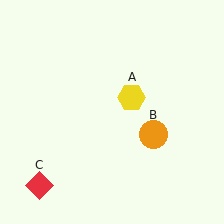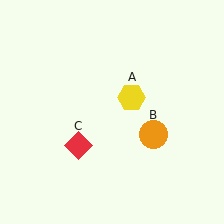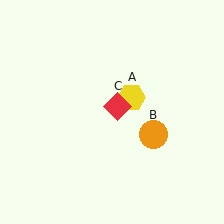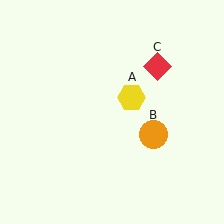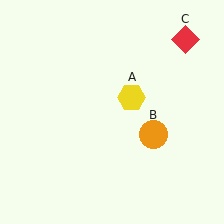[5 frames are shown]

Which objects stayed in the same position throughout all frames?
Yellow hexagon (object A) and orange circle (object B) remained stationary.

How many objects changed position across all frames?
1 object changed position: red diamond (object C).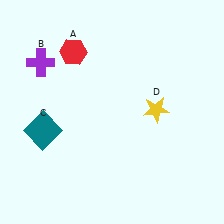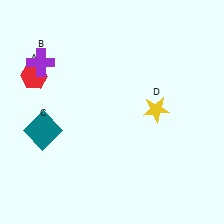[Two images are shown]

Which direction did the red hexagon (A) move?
The red hexagon (A) moved left.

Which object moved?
The red hexagon (A) moved left.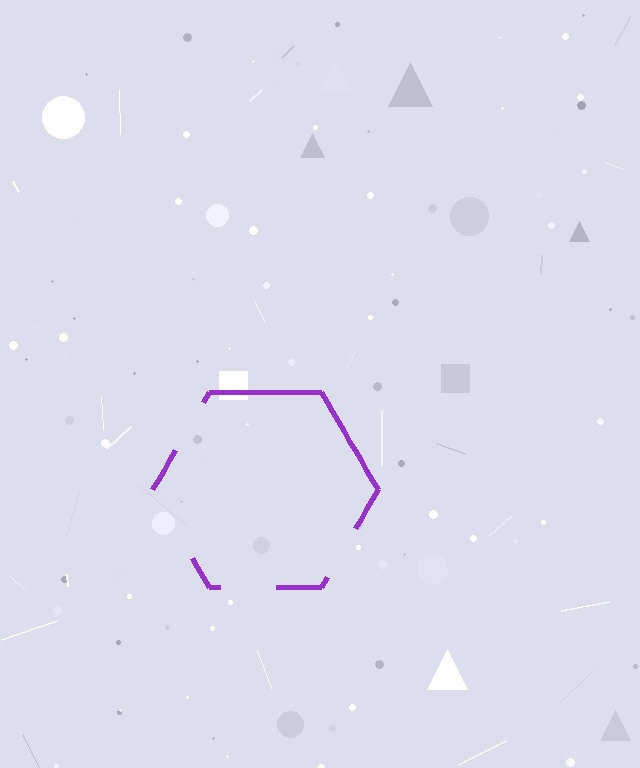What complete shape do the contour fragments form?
The contour fragments form a hexagon.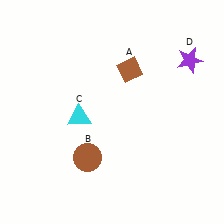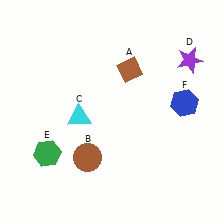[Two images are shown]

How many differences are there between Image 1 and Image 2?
There are 2 differences between the two images.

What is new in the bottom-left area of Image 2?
A green hexagon (E) was added in the bottom-left area of Image 2.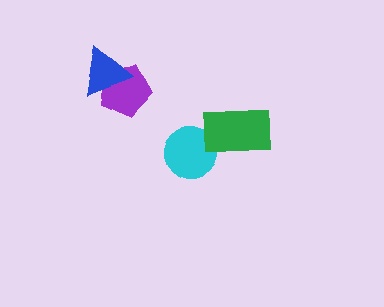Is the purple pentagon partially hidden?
Yes, it is partially covered by another shape.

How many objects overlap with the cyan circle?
1 object overlaps with the cyan circle.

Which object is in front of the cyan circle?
The green rectangle is in front of the cyan circle.